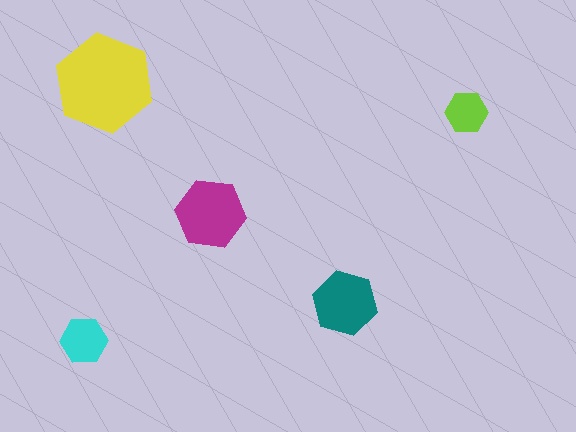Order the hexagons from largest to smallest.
the yellow one, the magenta one, the teal one, the cyan one, the lime one.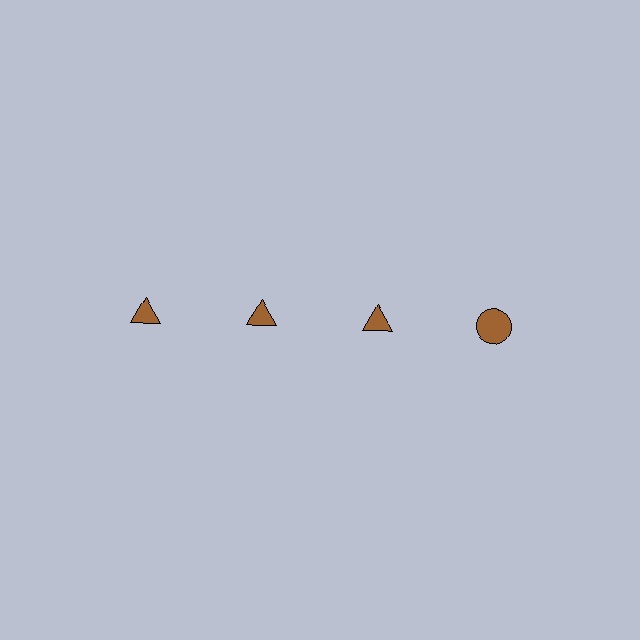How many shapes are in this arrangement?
There are 4 shapes arranged in a grid pattern.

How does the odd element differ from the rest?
It has a different shape: circle instead of triangle.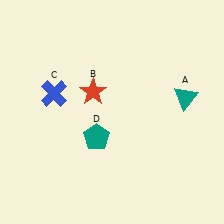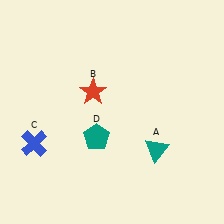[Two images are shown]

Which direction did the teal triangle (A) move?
The teal triangle (A) moved down.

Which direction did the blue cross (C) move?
The blue cross (C) moved down.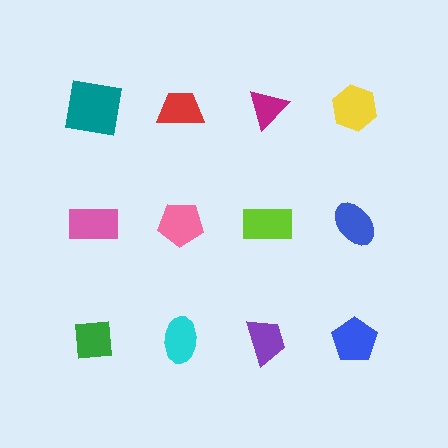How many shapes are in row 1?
4 shapes.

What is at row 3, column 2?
A cyan ellipse.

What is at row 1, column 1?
A teal square.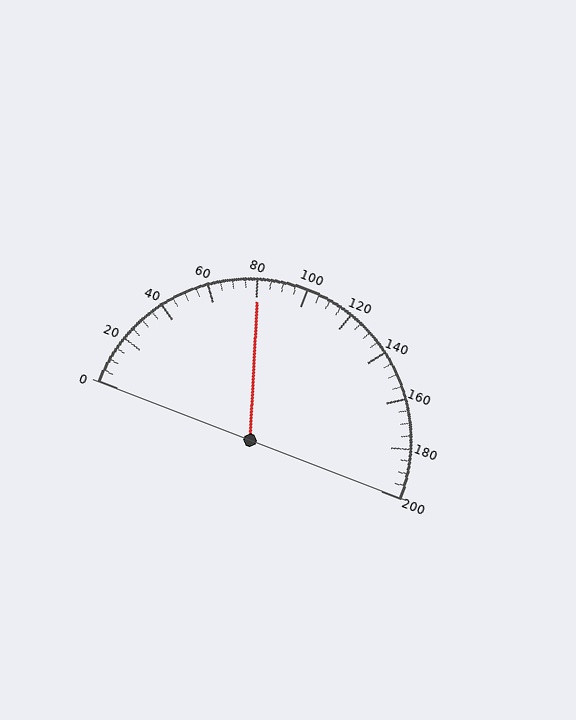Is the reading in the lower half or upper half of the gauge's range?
The reading is in the lower half of the range (0 to 200).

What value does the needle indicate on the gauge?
The needle indicates approximately 80.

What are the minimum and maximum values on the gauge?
The gauge ranges from 0 to 200.